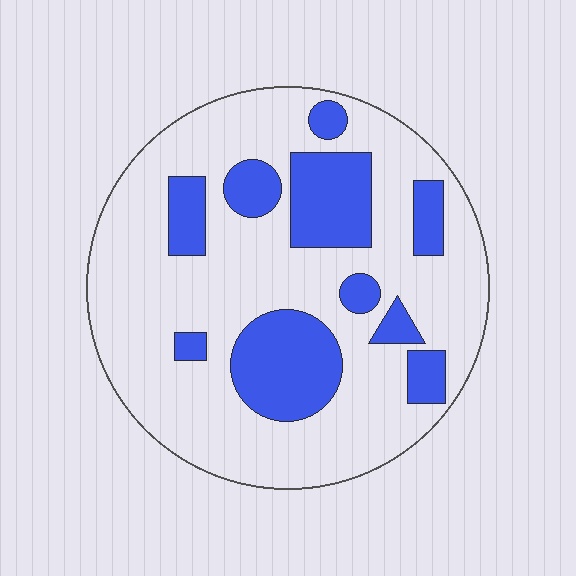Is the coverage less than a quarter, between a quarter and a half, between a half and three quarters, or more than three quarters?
Between a quarter and a half.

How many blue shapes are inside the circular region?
10.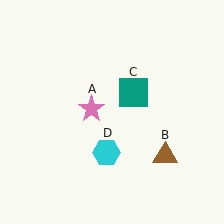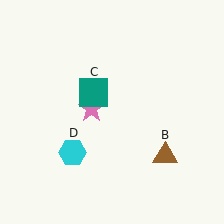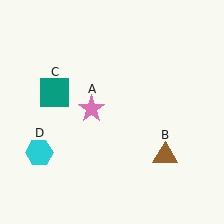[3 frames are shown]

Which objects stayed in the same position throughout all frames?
Pink star (object A) and brown triangle (object B) remained stationary.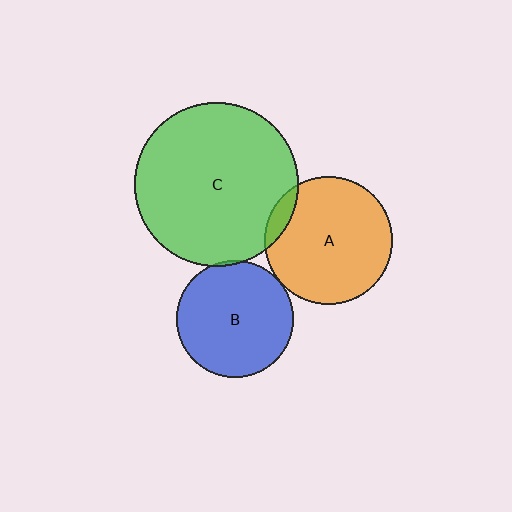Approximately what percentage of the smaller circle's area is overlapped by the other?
Approximately 5%.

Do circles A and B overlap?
Yes.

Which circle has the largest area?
Circle C (green).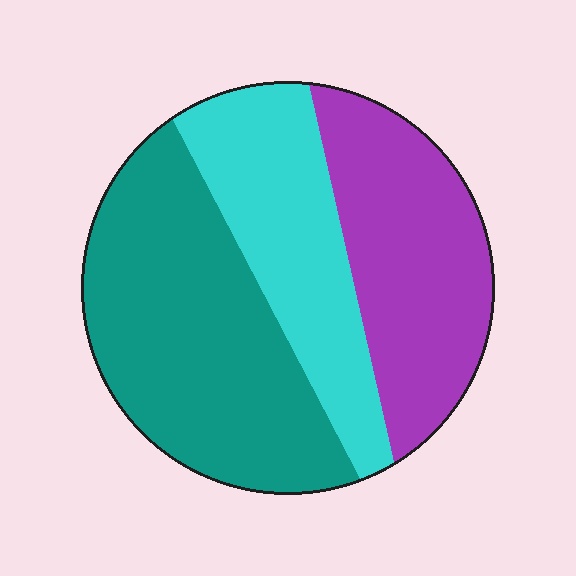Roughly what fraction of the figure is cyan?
Cyan covers around 25% of the figure.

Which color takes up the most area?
Teal, at roughly 45%.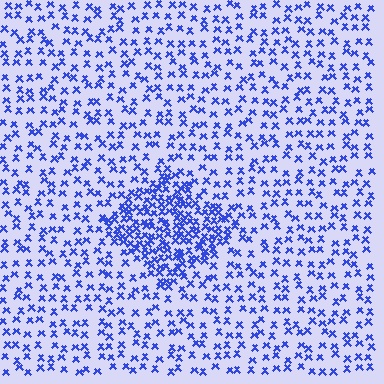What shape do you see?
I see a diamond.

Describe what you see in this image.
The image contains small blue elements arranged at two different densities. A diamond-shaped region is visible where the elements are more densely packed than the surrounding area.